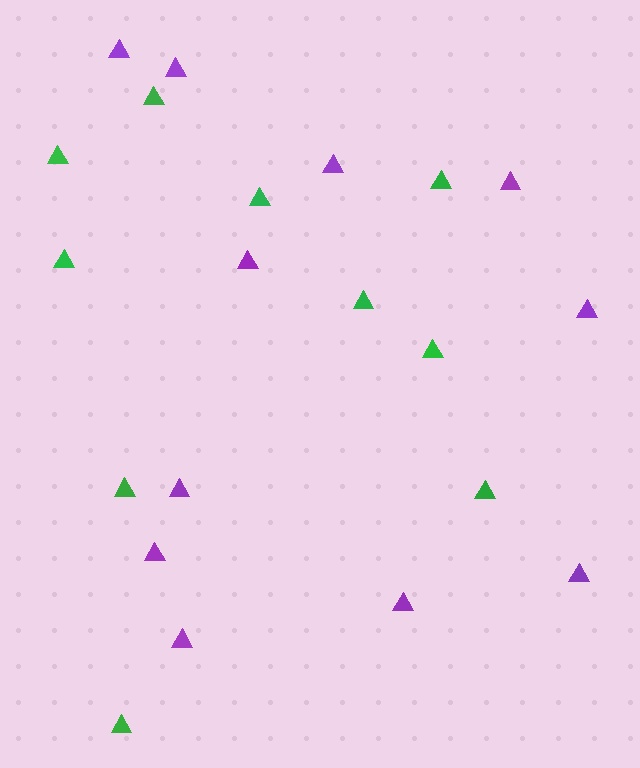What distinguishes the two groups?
There are 2 groups: one group of green triangles (10) and one group of purple triangles (11).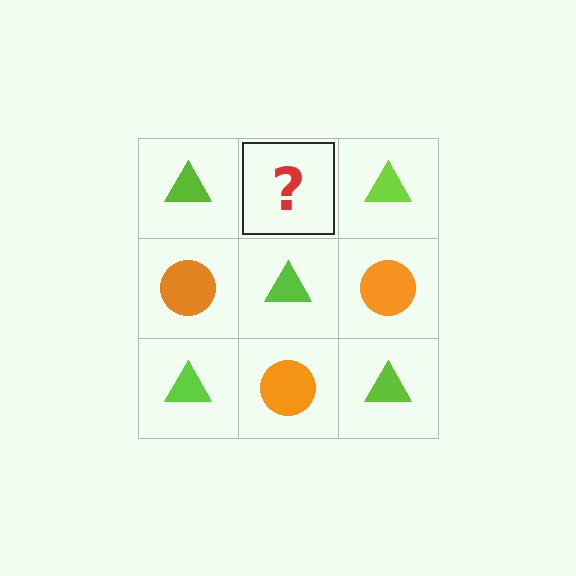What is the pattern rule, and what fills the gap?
The rule is that it alternates lime triangle and orange circle in a checkerboard pattern. The gap should be filled with an orange circle.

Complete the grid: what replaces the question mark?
The question mark should be replaced with an orange circle.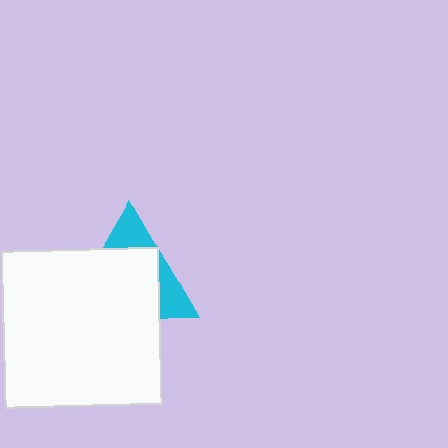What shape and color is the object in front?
The object in front is a white square.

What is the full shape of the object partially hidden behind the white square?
The partially hidden object is a cyan triangle.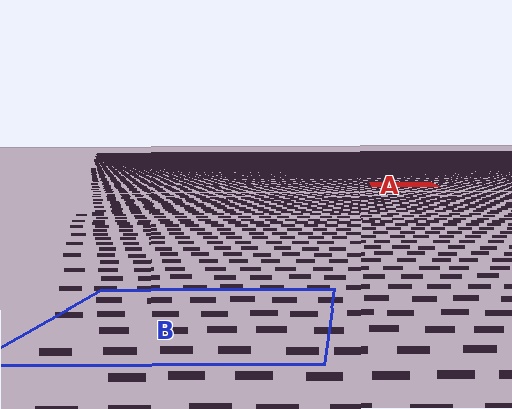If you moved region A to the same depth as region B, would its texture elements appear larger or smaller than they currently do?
They would appear larger. At a closer depth, the same texture elements are projected at a bigger on-screen size.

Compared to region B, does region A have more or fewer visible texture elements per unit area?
Region A has more texture elements per unit area — they are packed more densely because it is farther away.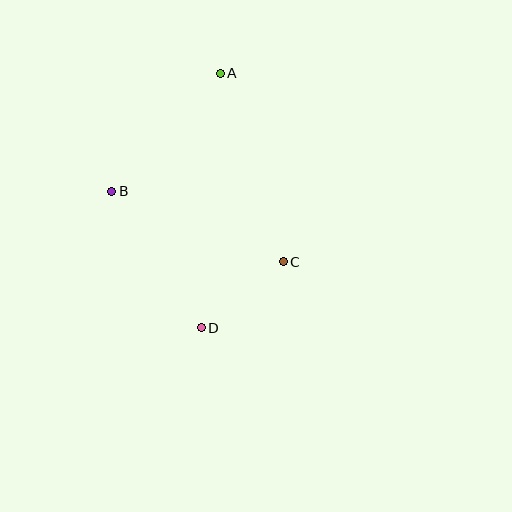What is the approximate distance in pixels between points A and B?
The distance between A and B is approximately 160 pixels.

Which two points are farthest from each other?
Points A and D are farthest from each other.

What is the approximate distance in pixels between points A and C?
The distance between A and C is approximately 198 pixels.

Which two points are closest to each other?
Points C and D are closest to each other.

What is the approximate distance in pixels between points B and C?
The distance between B and C is approximately 185 pixels.